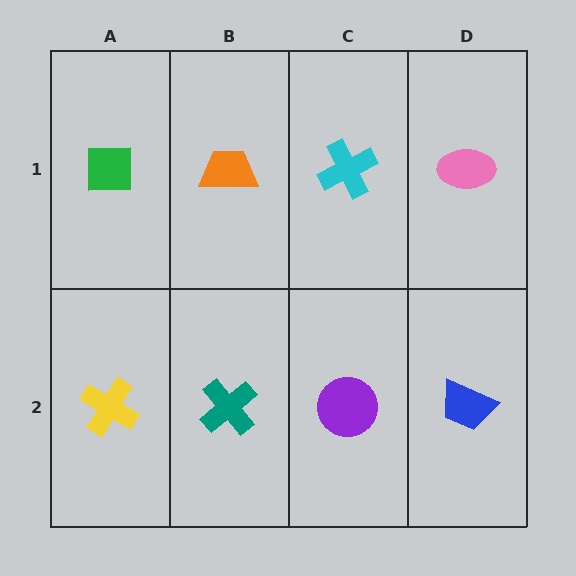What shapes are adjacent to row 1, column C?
A purple circle (row 2, column C), an orange trapezoid (row 1, column B), a pink ellipse (row 1, column D).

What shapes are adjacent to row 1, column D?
A blue trapezoid (row 2, column D), a cyan cross (row 1, column C).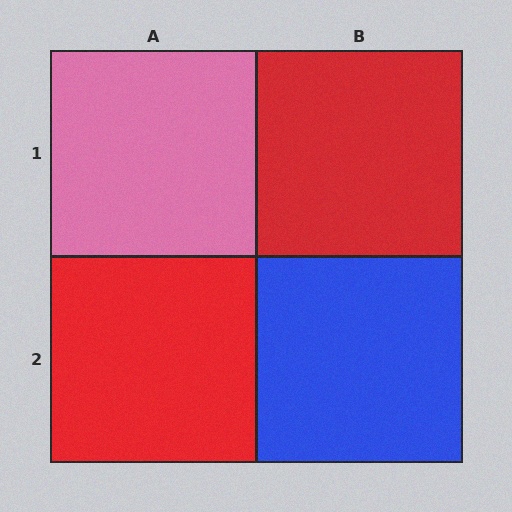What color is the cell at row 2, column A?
Red.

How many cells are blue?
1 cell is blue.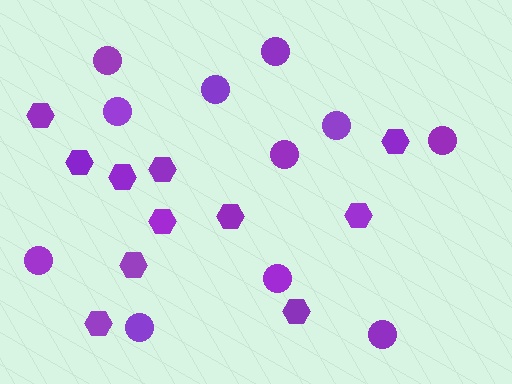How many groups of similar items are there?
There are 2 groups: one group of circles (11) and one group of hexagons (11).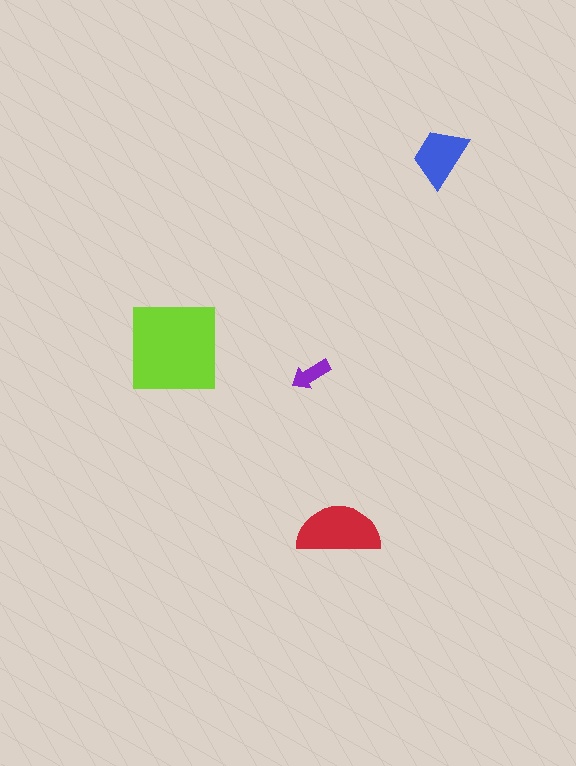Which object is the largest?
The lime square.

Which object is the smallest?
The purple arrow.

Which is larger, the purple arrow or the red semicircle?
The red semicircle.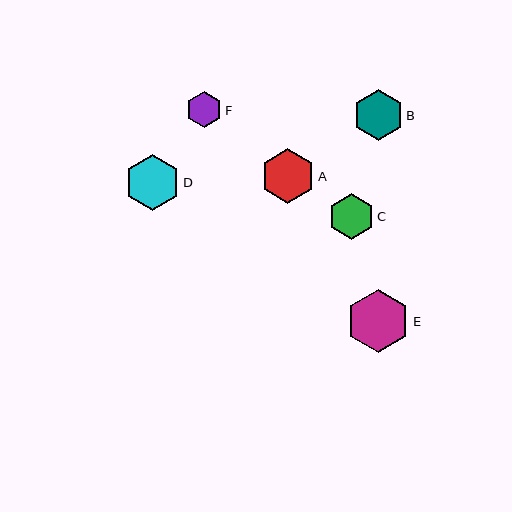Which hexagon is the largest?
Hexagon E is the largest with a size of approximately 63 pixels.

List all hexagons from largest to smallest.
From largest to smallest: E, D, A, B, C, F.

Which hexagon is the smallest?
Hexagon F is the smallest with a size of approximately 37 pixels.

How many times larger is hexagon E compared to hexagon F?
Hexagon E is approximately 1.7 times the size of hexagon F.